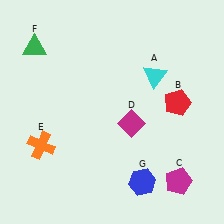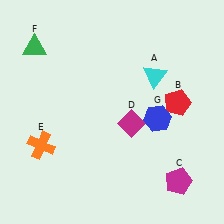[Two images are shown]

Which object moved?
The blue hexagon (G) moved up.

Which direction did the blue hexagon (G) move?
The blue hexagon (G) moved up.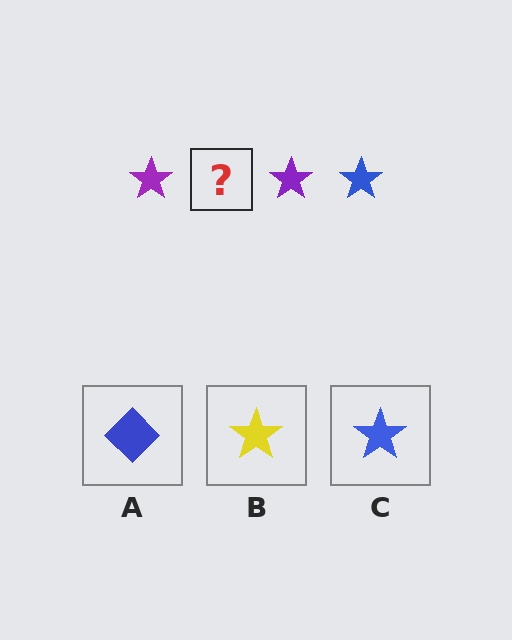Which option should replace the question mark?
Option C.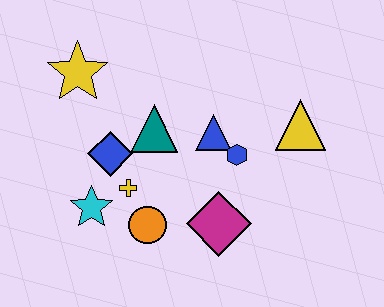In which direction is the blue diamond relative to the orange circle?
The blue diamond is above the orange circle.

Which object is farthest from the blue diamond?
The yellow triangle is farthest from the blue diamond.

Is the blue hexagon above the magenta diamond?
Yes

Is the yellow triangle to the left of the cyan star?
No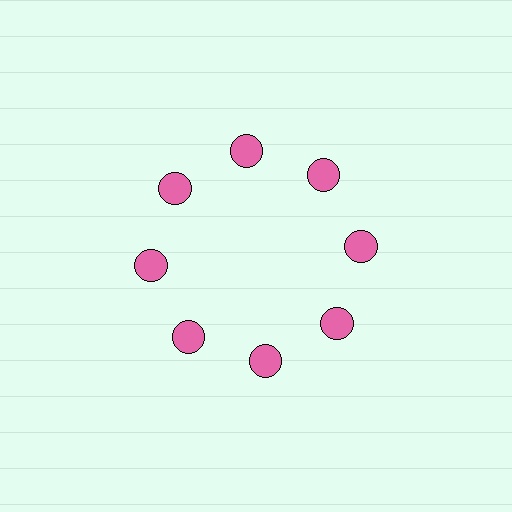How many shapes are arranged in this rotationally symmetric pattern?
There are 8 shapes, arranged in 8 groups of 1.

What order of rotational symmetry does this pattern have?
This pattern has 8-fold rotational symmetry.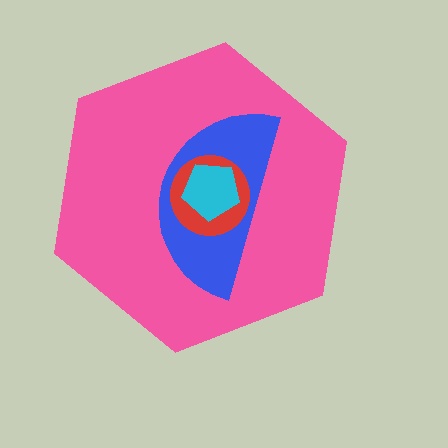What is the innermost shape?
The cyan pentagon.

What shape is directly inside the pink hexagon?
The blue semicircle.